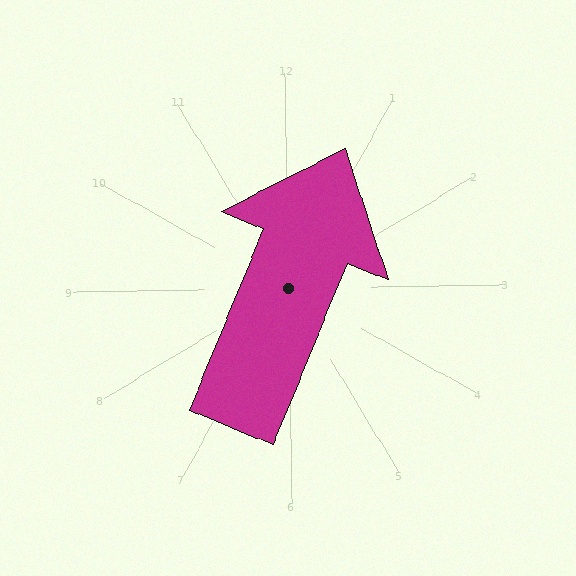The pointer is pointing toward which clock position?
Roughly 1 o'clock.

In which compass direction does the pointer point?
Northeast.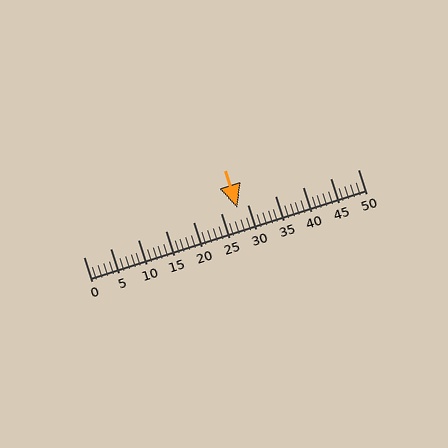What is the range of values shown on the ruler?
The ruler shows values from 0 to 50.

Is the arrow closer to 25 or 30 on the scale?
The arrow is closer to 30.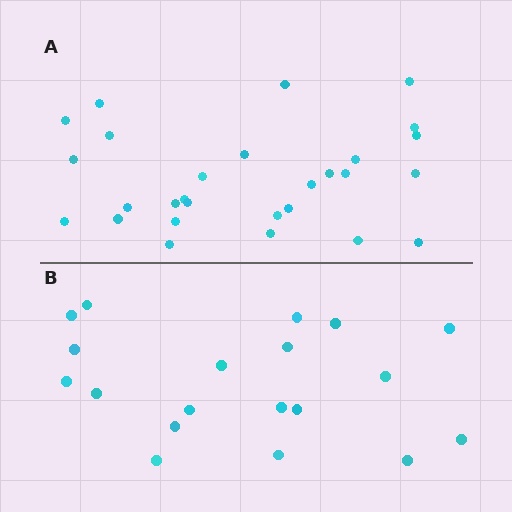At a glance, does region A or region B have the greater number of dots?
Region A (the top region) has more dots.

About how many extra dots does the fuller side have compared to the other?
Region A has roughly 8 or so more dots than region B.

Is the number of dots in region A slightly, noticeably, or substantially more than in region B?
Region A has substantially more. The ratio is roughly 1.5 to 1.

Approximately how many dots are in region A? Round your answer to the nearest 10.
About 30 dots. (The exact count is 28, which rounds to 30.)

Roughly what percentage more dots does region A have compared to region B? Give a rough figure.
About 45% more.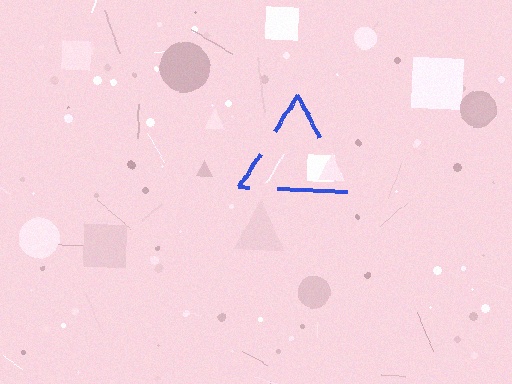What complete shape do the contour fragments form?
The contour fragments form a triangle.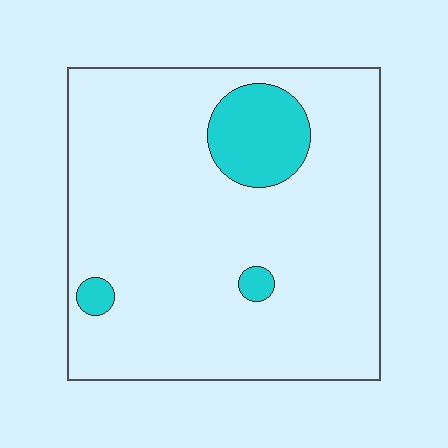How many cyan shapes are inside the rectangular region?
3.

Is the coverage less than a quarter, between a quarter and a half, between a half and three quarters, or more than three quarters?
Less than a quarter.